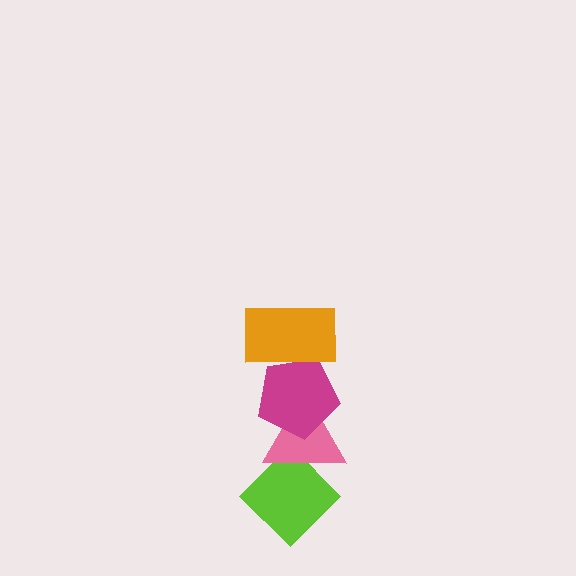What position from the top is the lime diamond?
The lime diamond is 4th from the top.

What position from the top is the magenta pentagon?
The magenta pentagon is 2nd from the top.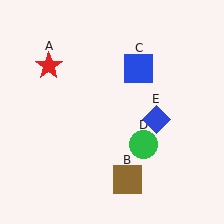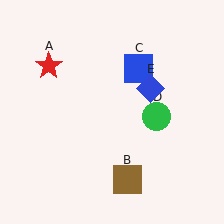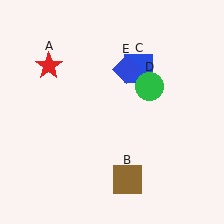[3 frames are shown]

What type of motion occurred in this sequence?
The green circle (object D), blue diamond (object E) rotated counterclockwise around the center of the scene.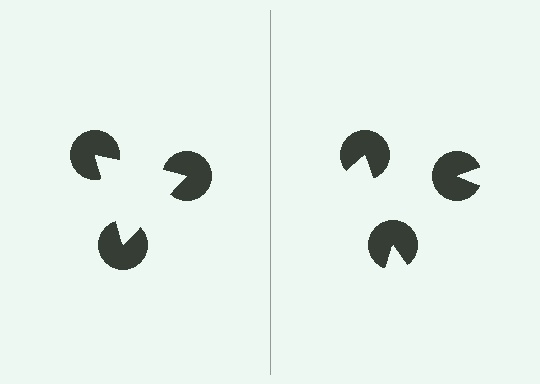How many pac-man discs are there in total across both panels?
6 — 3 on each side.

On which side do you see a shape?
An illusory triangle appears on the left side. On the right side the wedge cuts are rotated, so no coherent shape forms.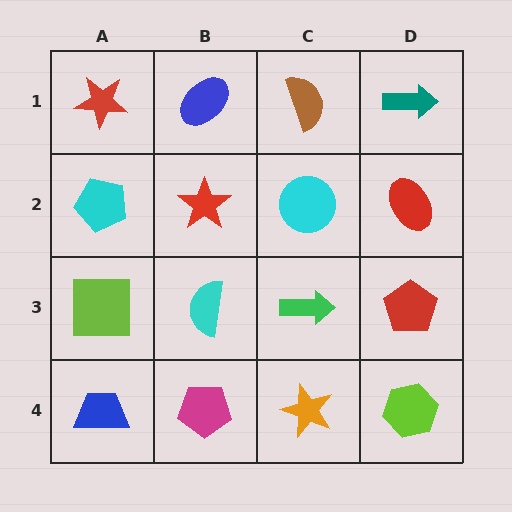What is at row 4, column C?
An orange star.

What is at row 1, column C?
A brown semicircle.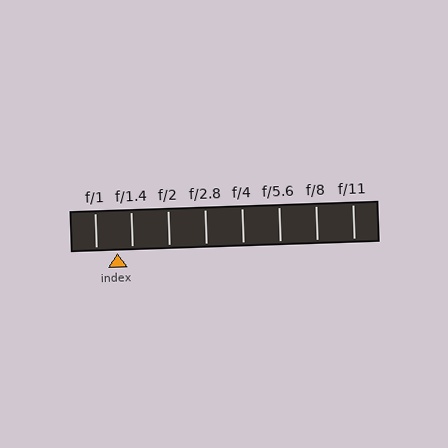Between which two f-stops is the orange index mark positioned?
The index mark is between f/1 and f/1.4.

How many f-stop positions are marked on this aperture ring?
There are 8 f-stop positions marked.